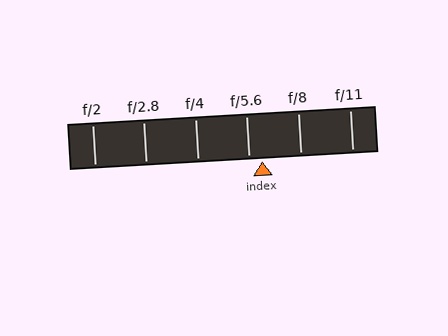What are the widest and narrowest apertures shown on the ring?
The widest aperture shown is f/2 and the narrowest is f/11.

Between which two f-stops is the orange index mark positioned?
The index mark is between f/5.6 and f/8.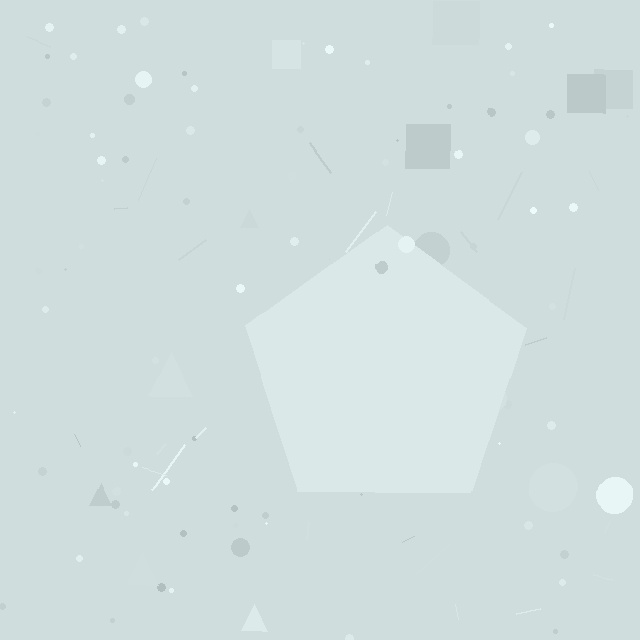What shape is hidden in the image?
A pentagon is hidden in the image.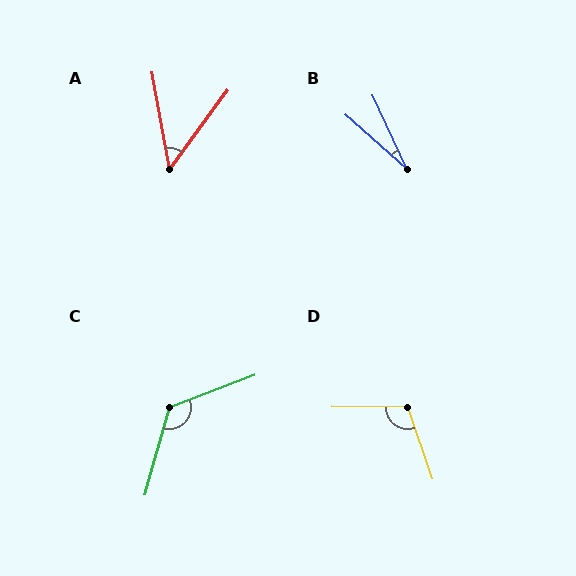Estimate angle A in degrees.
Approximately 46 degrees.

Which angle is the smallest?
B, at approximately 23 degrees.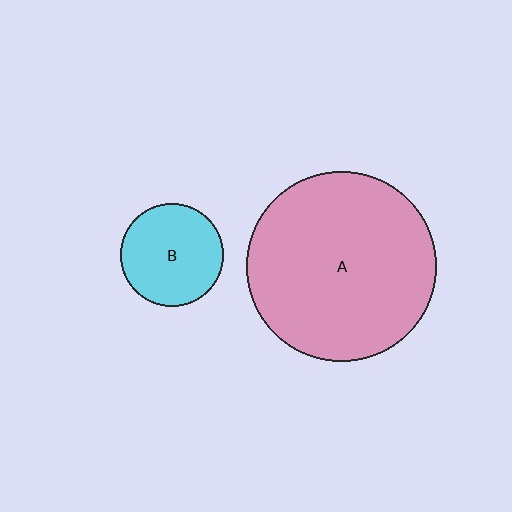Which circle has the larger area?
Circle A (pink).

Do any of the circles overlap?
No, none of the circles overlap.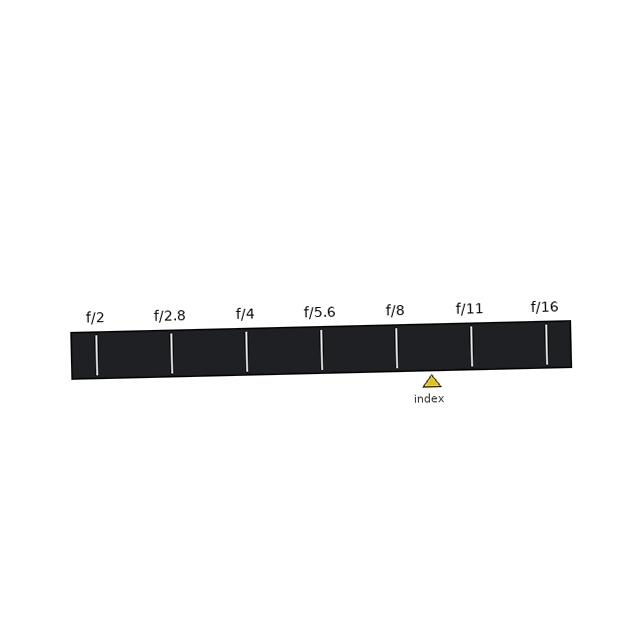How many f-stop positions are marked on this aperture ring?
There are 7 f-stop positions marked.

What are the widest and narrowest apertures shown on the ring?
The widest aperture shown is f/2 and the narrowest is f/16.